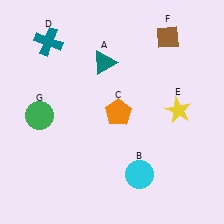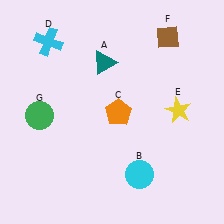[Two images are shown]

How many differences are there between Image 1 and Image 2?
There is 1 difference between the two images.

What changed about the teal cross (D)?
In Image 1, D is teal. In Image 2, it changed to cyan.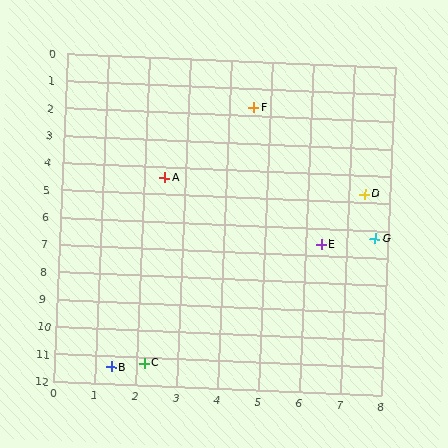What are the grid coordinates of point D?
Point D is at approximately (7.4, 4.7).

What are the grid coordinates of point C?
Point C is at approximately (2.2, 11.2).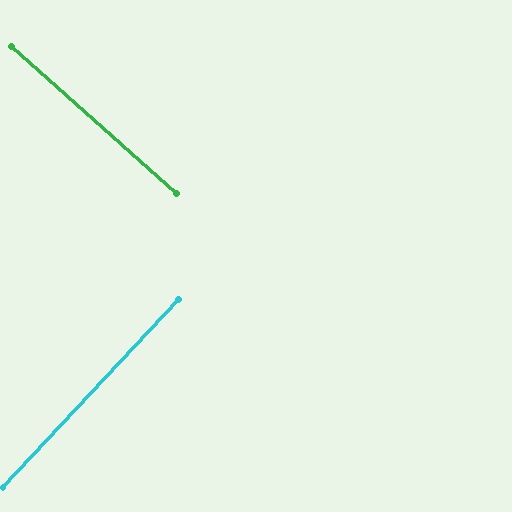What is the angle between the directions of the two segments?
Approximately 88 degrees.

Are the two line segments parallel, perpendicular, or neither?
Perpendicular — they meet at approximately 88°.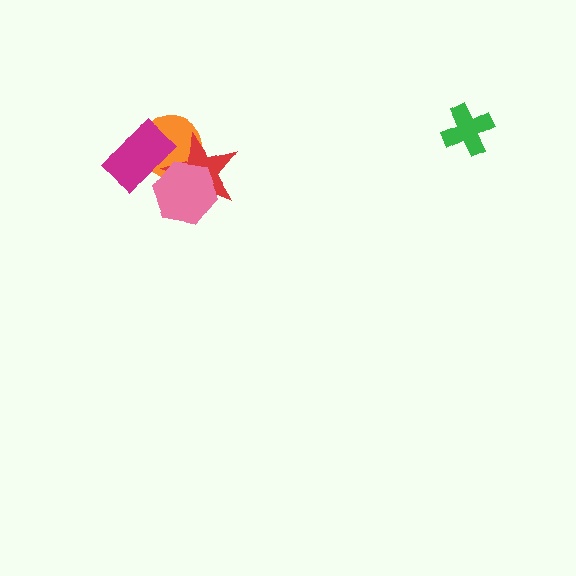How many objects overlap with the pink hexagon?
3 objects overlap with the pink hexagon.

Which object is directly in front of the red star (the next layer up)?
The magenta rectangle is directly in front of the red star.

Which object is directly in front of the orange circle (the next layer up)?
The red star is directly in front of the orange circle.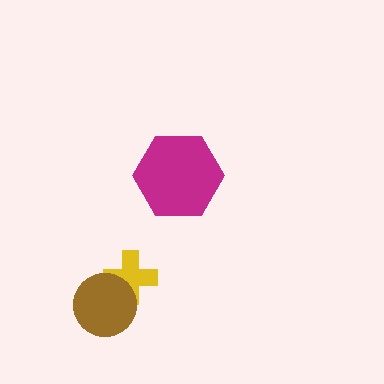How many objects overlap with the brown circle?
1 object overlaps with the brown circle.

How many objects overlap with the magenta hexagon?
0 objects overlap with the magenta hexagon.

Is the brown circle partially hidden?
No, no other shape covers it.